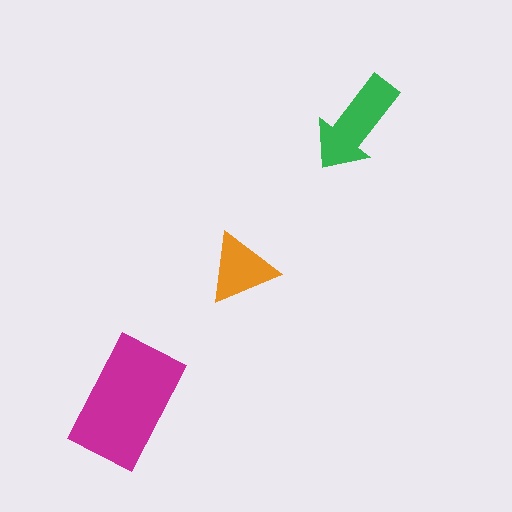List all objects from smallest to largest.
The orange triangle, the green arrow, the magenta rectangle.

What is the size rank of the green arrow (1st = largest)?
2nd.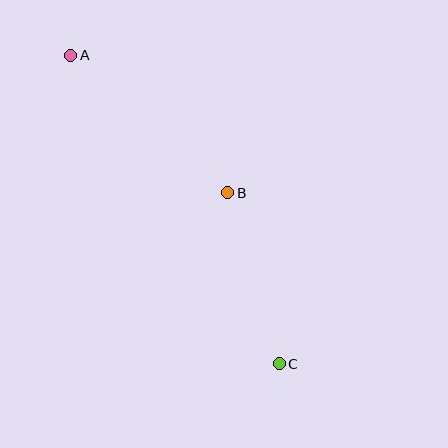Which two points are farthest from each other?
Points A and C are farthest from each other.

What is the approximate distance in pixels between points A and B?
The distance between A and B is approximately 209 pixels.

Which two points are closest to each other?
Points B and C are closest to each other.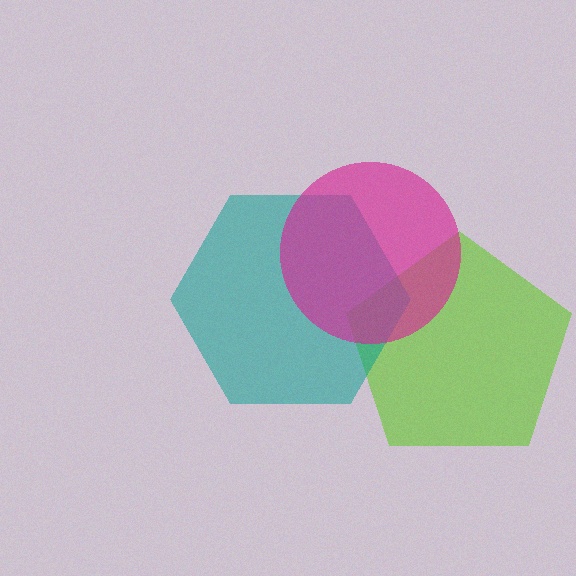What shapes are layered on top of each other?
The layered shapes are: a lime pentagon, a teal hexagon, a magenta circle.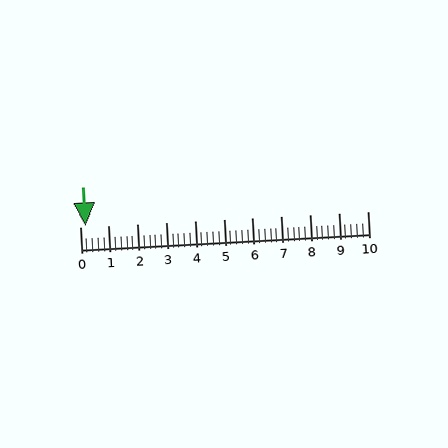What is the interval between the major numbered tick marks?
The major tick marks are spaced 1 units apart.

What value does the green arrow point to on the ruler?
The green arrow points to approximately 0.2.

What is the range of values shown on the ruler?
The ruler shows values from 0 to 10.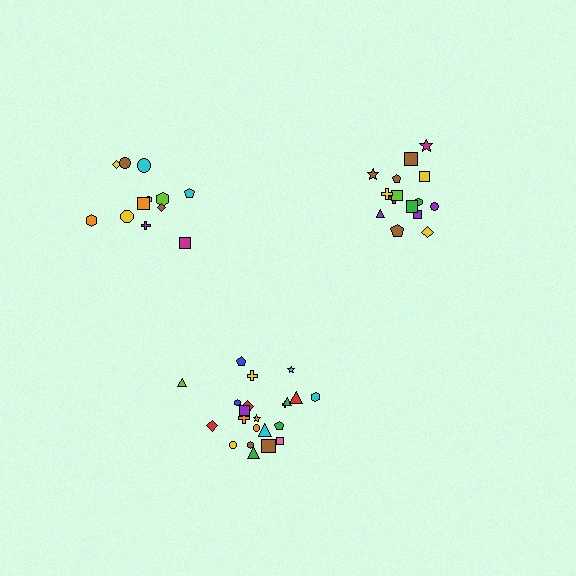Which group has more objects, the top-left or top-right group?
The top-right group.